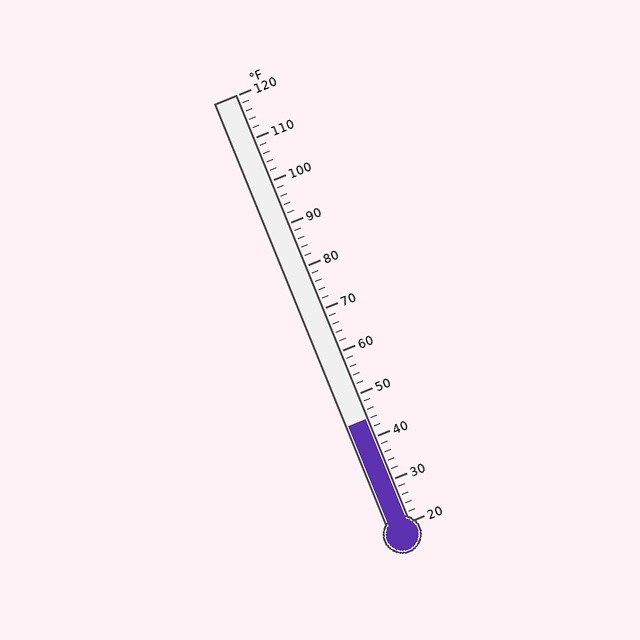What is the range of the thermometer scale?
The thermometer scale ranges from 20°F to 120°F.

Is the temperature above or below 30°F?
The temperature is above 30°F.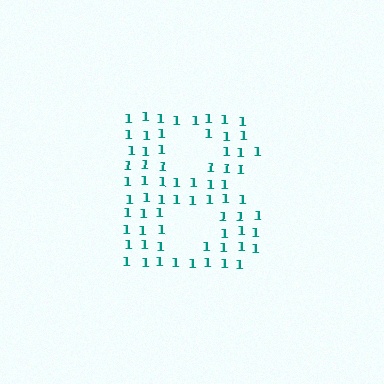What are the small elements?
The small elements are digit 1's.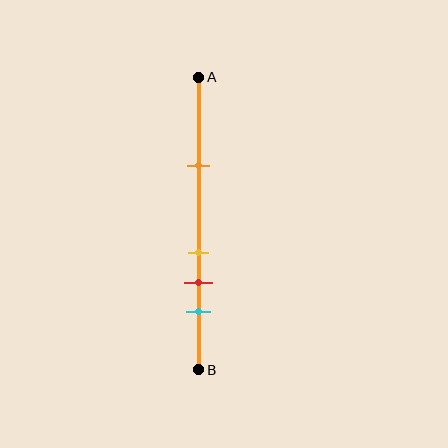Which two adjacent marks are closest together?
The yellow and red marks are the closest adjacent pair.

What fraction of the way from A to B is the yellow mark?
The yellow mark is approximately 60% (0.6) of the way from A to B.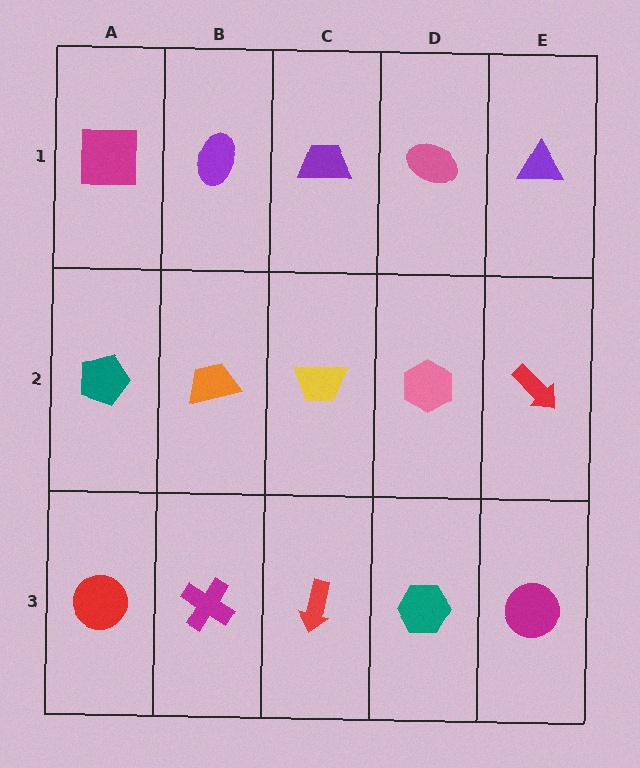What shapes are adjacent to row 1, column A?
A teal pentagon (row 2, column A), a purple ellipse (row 1, column B).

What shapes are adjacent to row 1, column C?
A yellow trapezoid (row 2, column C), a purple ellipse (row 1, column B), a pink ellipse (row 1, column D).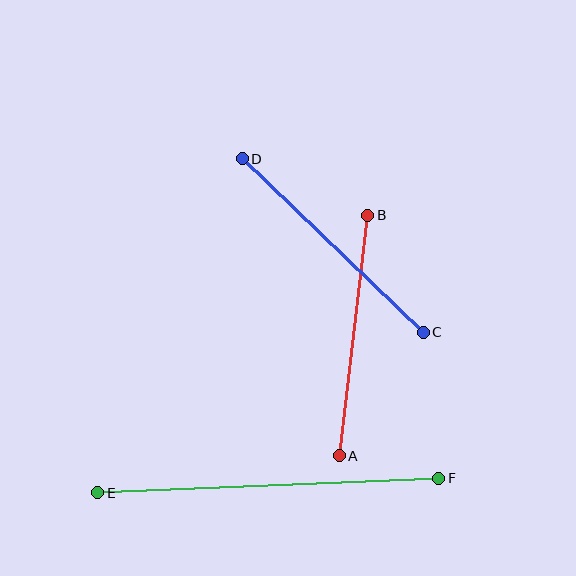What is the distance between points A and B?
The distance is approximately 242 pixels.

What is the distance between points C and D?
The distance is approximately 251 pixels.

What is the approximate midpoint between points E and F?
The midpoint is at approximately (268, 486) pixels.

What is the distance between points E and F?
The distance is approximately 341 pixels.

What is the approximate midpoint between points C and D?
The midpoint is at approximately (333, 246) pixels.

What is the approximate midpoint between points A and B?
The midpoint is at approximately (353, 335) pixels.